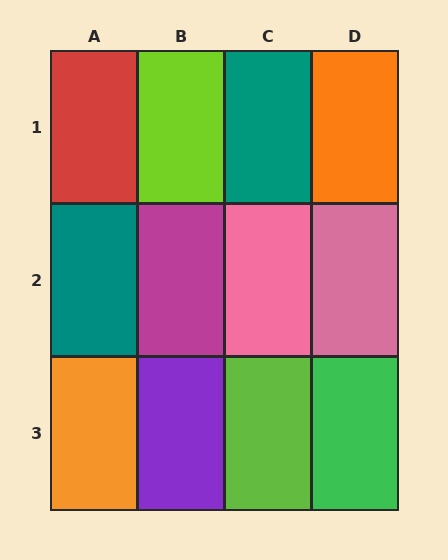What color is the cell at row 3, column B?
Purple.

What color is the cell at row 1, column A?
Red.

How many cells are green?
1 cell is green.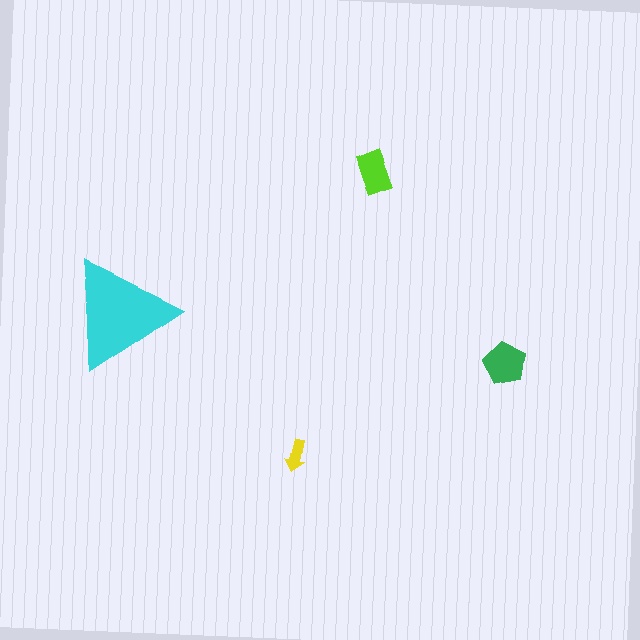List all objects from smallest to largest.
The yellow arrow, the lime rectangle, the green pentagon, the cyan triangle.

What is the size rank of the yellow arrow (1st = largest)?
4th.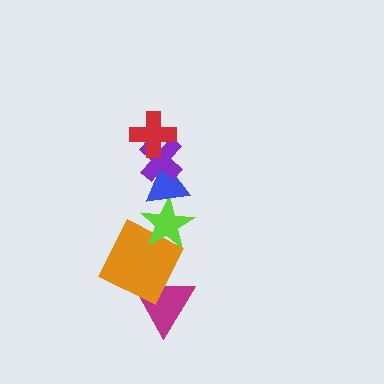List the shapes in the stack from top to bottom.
From top to bottom: the red cross, the purple cross, the blue triangle, the lime star, the orange square, the magenta triangle.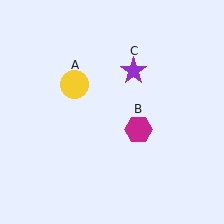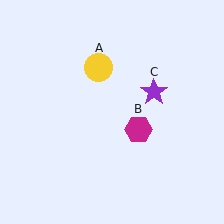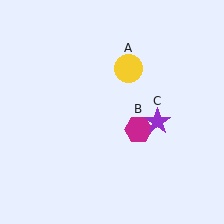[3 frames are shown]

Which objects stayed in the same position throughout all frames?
Magenta hexagon (object B) remained stationary.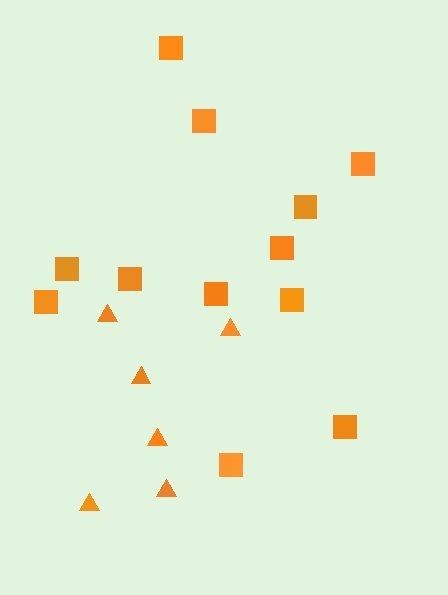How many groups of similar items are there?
There are 2 groups: one group of squares (12) and one group of triangles (6).